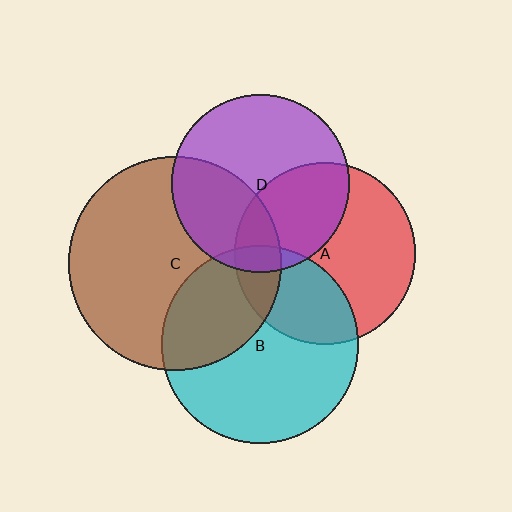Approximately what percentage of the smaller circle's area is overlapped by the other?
Approximately 35%.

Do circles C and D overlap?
Yes.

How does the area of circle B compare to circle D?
Approximately 1.2 times.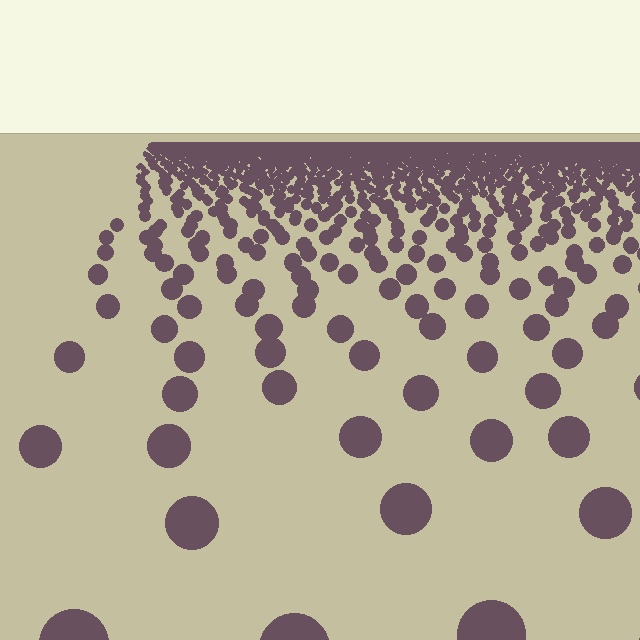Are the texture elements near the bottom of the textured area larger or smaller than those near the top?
Larger. Near the bottom, elements are closer to the viewer and appear at a bigger on-screen size.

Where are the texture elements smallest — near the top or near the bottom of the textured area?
Near the top.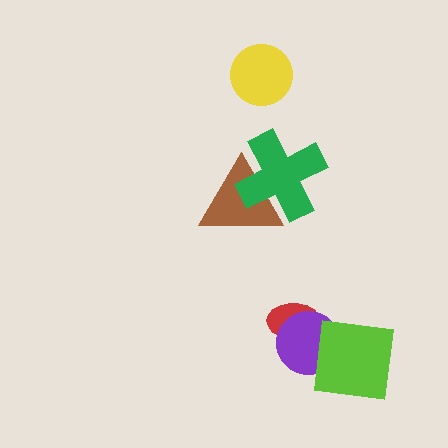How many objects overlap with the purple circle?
2 objects overlap with the purple circle.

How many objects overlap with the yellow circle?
0 objects overlap with the yellow circle.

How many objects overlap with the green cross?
1 object overlaps with the green cross.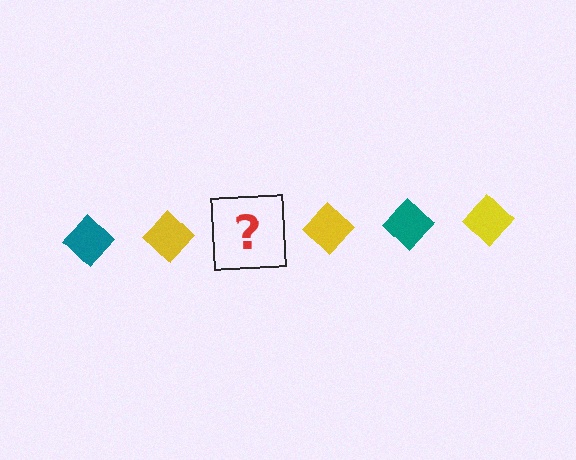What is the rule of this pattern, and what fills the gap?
The rule is that the pattern cycles through teal, yellow diamonds. The gap should be filled with a teal diamond.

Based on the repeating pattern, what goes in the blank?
The blank should be a teal diamond.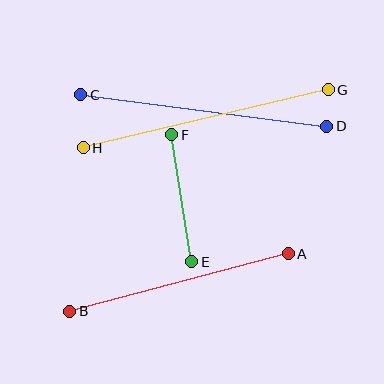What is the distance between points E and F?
The distance is approximately 129 pixels.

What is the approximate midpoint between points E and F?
The midpoint is at approximately (182, 198) pixels.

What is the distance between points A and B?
The distance is approximately 226 pixels.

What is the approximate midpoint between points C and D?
The midpoint is at approximately (204, 111) pixels.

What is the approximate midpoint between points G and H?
The midpoint is at approximately (206, 119) pixels.